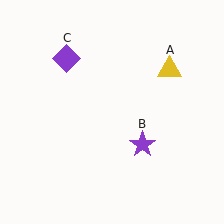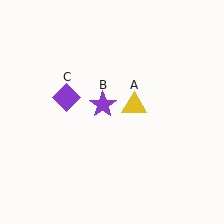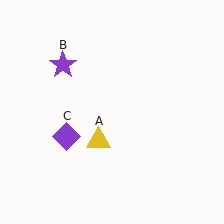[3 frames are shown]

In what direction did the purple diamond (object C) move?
The purple diamond (object C) moved down.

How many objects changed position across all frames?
3 objects changed position: yellow triangle (object A), purple star (object B), purple diamond (object C).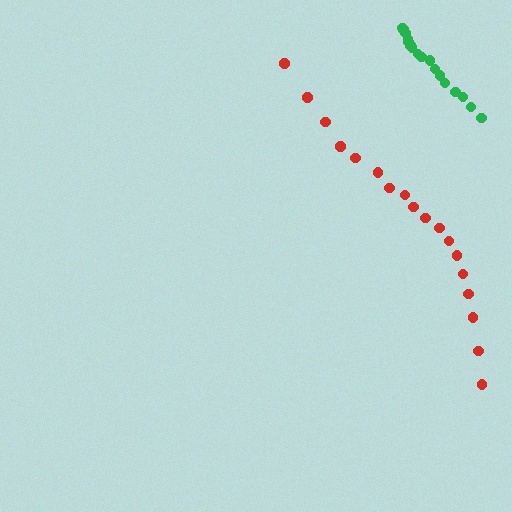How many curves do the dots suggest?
There are 2 distinct paths.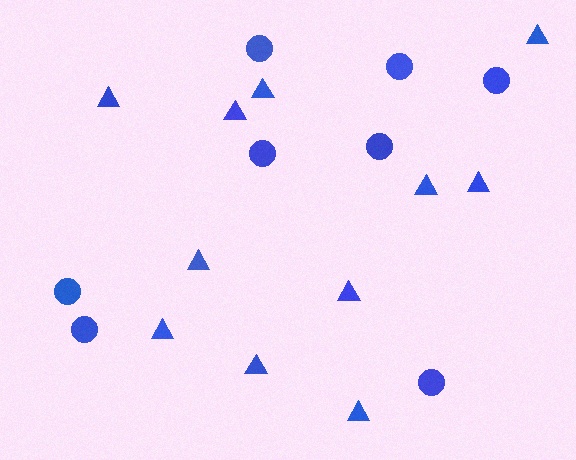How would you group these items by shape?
There are 2 groups: one group of triangles (11) and one group of circles (8).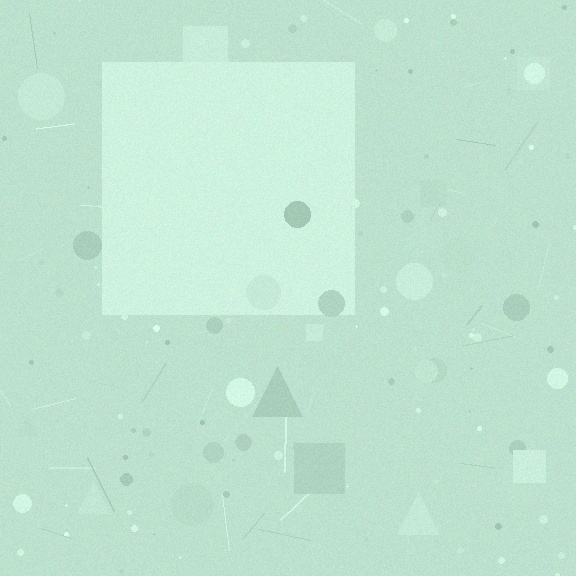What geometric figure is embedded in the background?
A square is embedded in the background.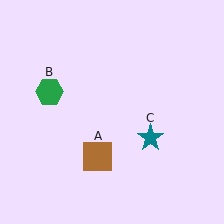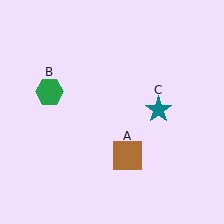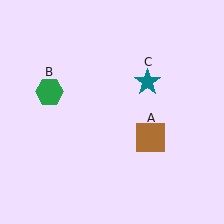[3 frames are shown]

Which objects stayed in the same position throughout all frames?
Green hexagon (object B) remained stationary.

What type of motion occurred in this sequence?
The brown square (object A), teal star (object C) rotated counterclockwise around the center of the scene.